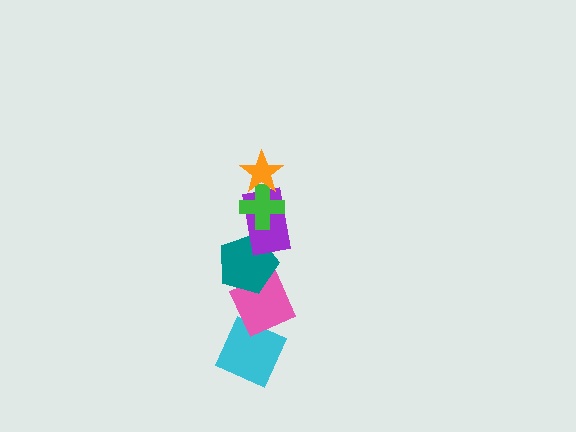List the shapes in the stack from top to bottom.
From top to bottom: the orange star, the green cross, the purple rectangle, the teal pentagon, the pink diamond, the cyan diamond.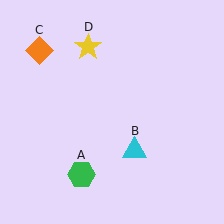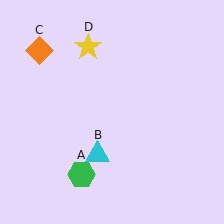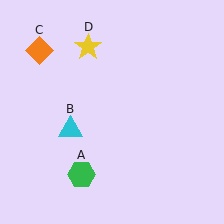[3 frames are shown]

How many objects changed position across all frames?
1 object changed position: cyan triangle (object B).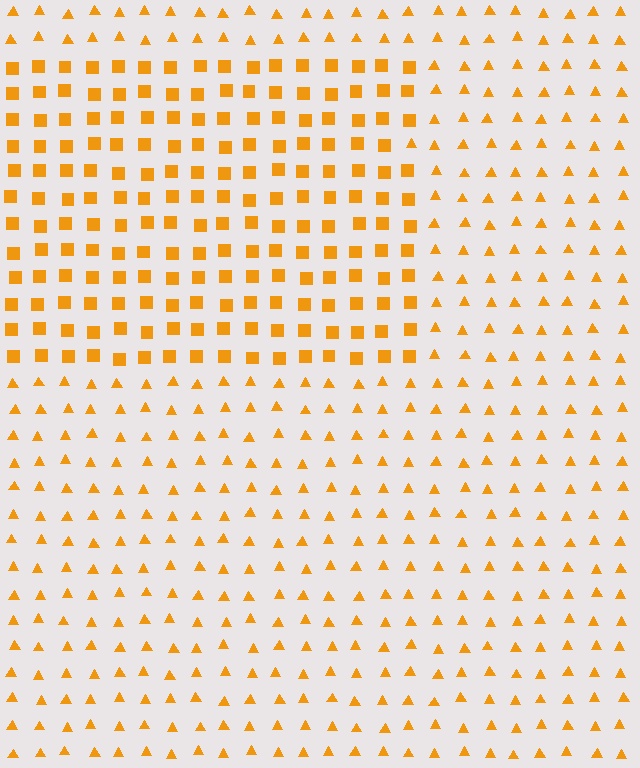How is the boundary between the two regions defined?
The boundary is defined by a change in element shape: squares inside vs. triangles outside. All elements share the same color and spacing.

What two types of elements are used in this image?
The image uses squares inside the rectangle region and triangles outside it.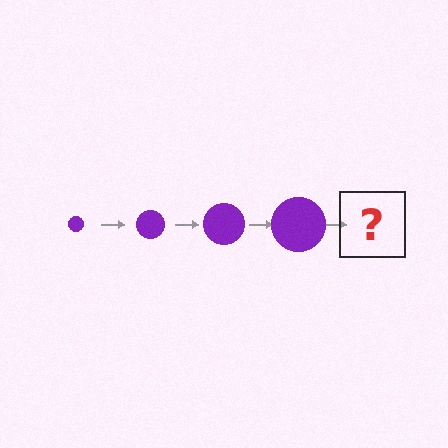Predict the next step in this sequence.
The next step is a purple circle, larger than the previous one.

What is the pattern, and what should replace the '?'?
The pattern is that the circle gets progressively larger each step. The '?' should be a purple circle, larger than the previous one.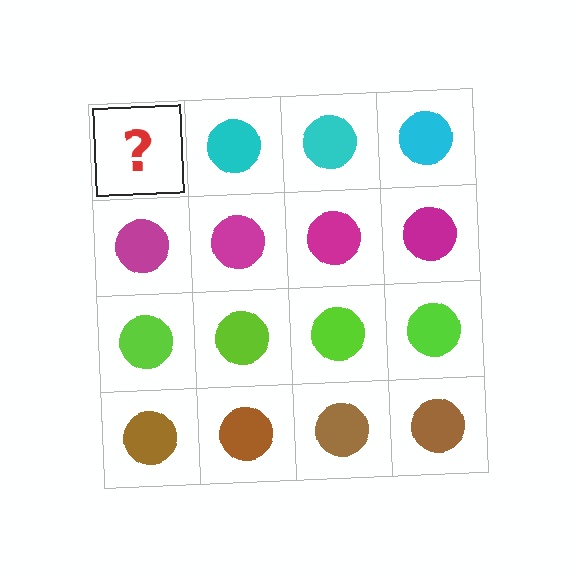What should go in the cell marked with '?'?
The missing cell should contain a cyan circle.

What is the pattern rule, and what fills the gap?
The rule is that each row has a consistent color. The gap should be filled with a cyan circle.